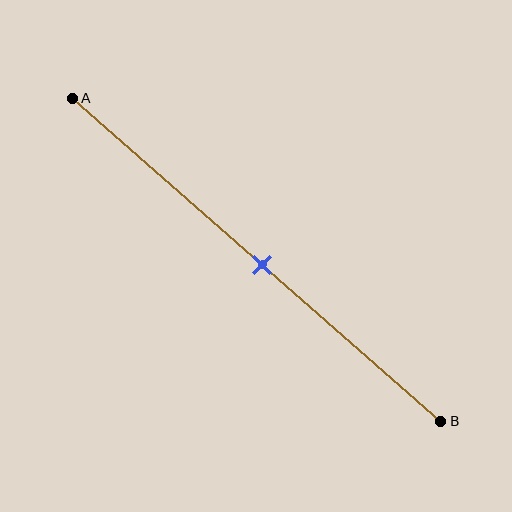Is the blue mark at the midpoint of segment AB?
Yes, the mark is approximately at the midpoint.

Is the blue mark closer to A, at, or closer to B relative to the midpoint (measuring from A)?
The blue mark is approximately at the midpoint of segment AB.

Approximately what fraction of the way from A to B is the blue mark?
The blue mark is approximately 50% of the way from A to B.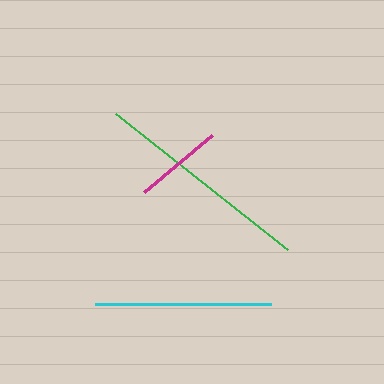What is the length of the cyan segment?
The cyan segment is approximately 176 pixels long.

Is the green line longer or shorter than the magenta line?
The green line is longer than the magenta line.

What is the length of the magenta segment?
The magenta segment is approximately 89 pixels long.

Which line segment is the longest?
The green line is the longest at approximately 221 pixels.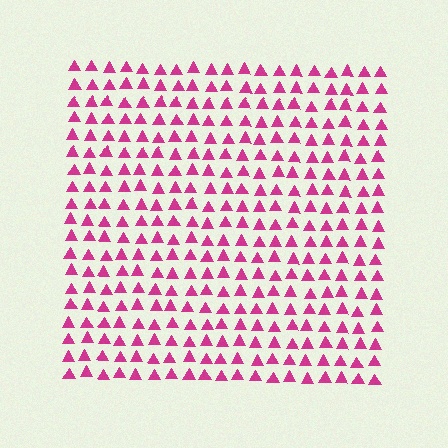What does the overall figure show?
The overall figure shows a square.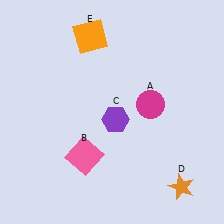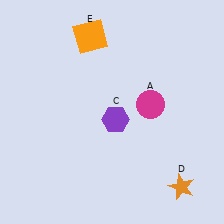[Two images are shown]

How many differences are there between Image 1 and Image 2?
There is 1 difference between the two images.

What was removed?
The pink square (B) was removed in Image 2.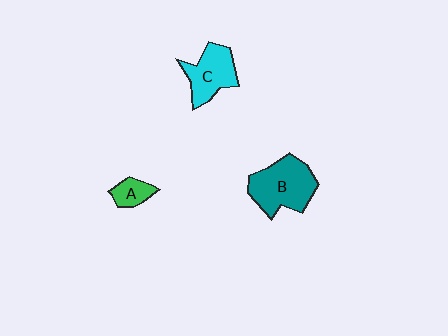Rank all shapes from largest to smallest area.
From largest to smallest: B (teal), C (cyan), A (green).